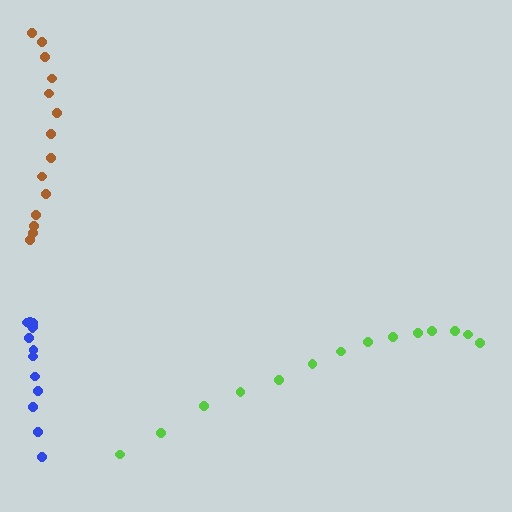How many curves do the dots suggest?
There are 3 distinct paths.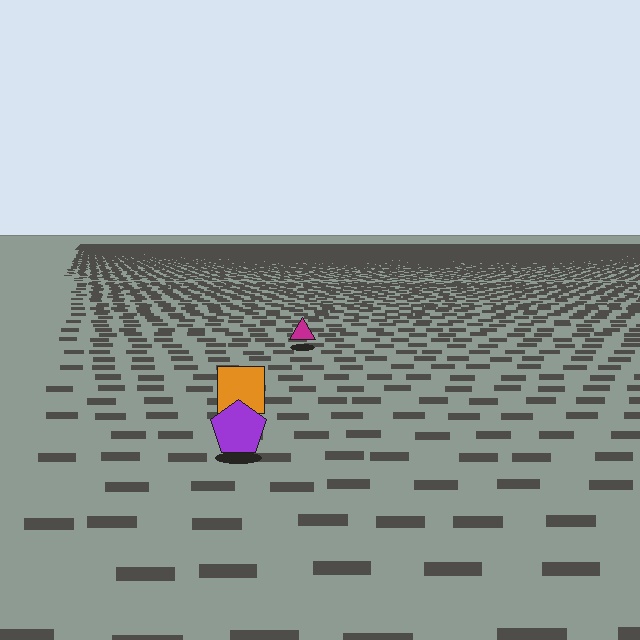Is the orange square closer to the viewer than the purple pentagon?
No. The purple pentagon is closer — you can tell from the texture gradient: the ground texture is coarser near it.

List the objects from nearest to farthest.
From nearest to farthest: the purple pentagon, the orange square, the magenta triangle.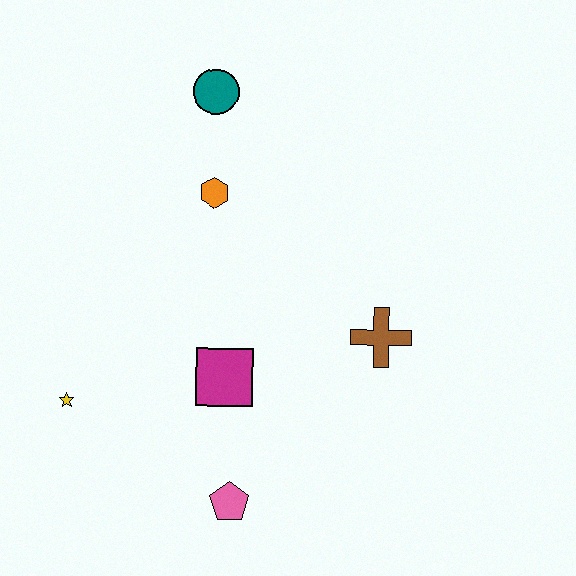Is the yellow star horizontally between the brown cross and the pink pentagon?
No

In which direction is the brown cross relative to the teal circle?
The brown cross is below the teal circle.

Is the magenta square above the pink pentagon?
Yes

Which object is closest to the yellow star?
The magenta square is closest to the yellow star.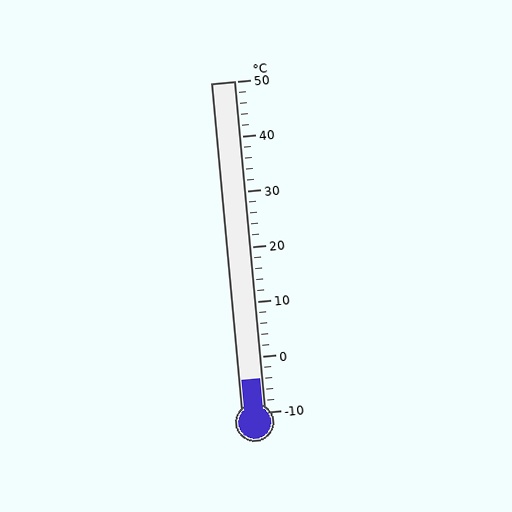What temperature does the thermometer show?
The thermometer shows approximately -4°C.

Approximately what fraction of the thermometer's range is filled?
The thermometer is filled to approximately 10% of its range.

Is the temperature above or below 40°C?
The temperature is below 40°C.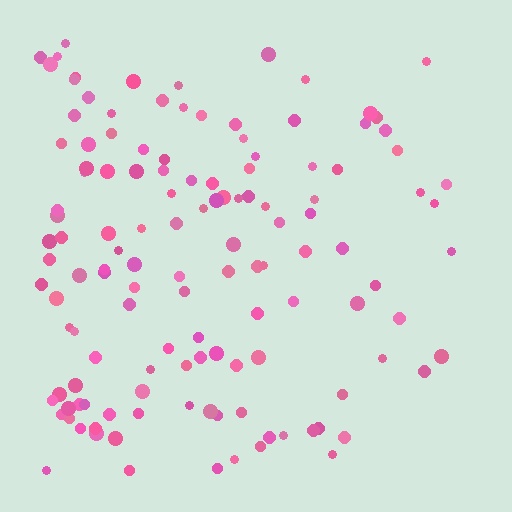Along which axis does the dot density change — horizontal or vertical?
Horizontal.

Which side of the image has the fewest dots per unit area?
The right.